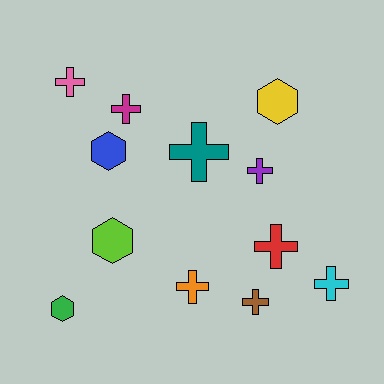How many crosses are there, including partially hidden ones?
There are 8 crosses.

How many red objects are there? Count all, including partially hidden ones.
There is 1 red object.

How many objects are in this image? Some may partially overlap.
There are 12 objects.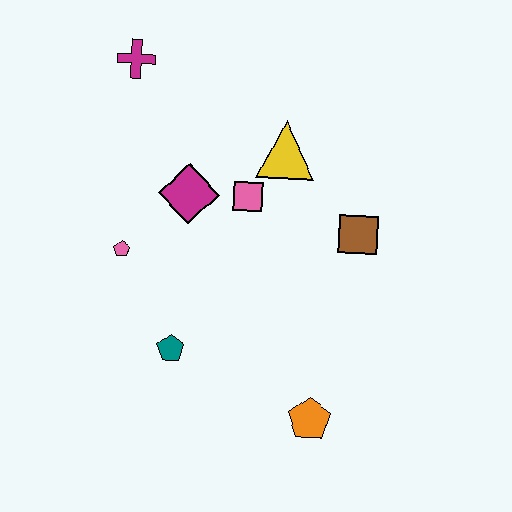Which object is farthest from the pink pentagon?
The orange pentagon is farthest from the pink pentagon.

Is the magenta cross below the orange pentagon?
No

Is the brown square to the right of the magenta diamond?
Yes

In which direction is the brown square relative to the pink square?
The brown square is to the right of the pink square.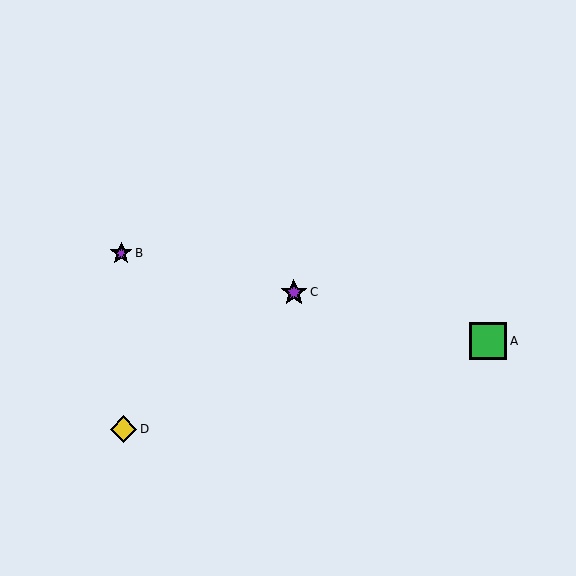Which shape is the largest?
The green square (labeled A) is the largest.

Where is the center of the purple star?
The center of the purple star is at (121, 253).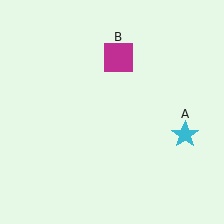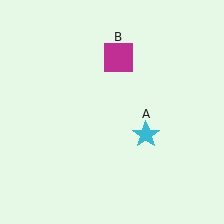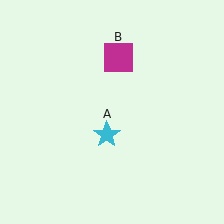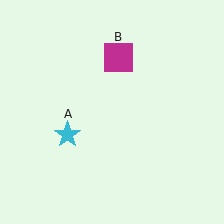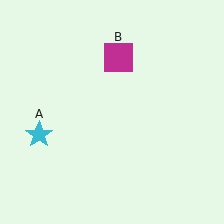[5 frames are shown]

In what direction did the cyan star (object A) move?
The cyan star (object A) moved left.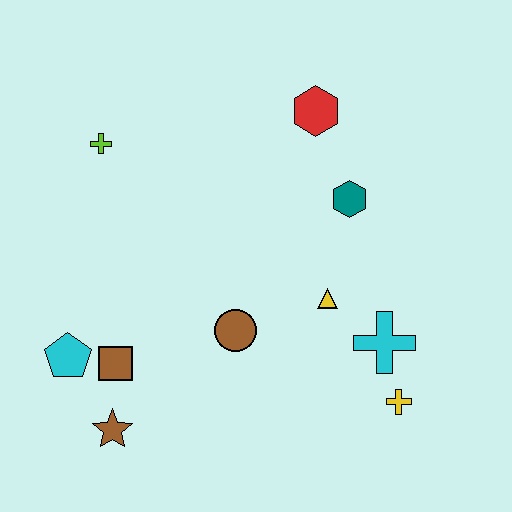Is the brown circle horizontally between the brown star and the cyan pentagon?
No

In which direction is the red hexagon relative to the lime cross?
The red hexagon is to the right of the lime cross.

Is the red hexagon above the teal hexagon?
Yes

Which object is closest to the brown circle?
The yellow triangle is closest to the brown circle.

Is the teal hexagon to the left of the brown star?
No